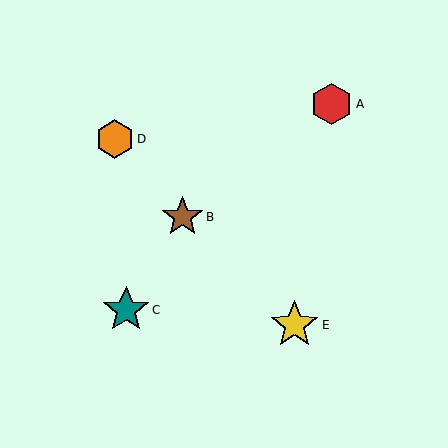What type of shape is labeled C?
Shape C is a teal star.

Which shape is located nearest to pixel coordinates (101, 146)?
The orange hexagon (labeled D) at (115, 139) is nearest to that location.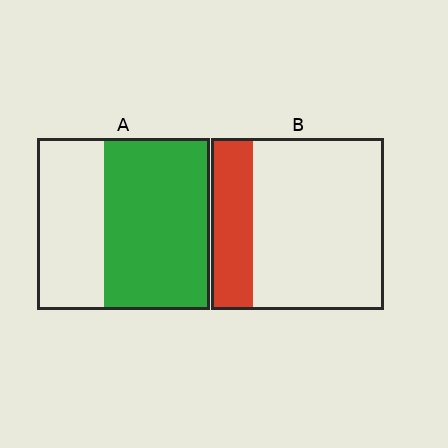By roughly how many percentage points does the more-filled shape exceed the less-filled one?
By roughly 35 percentage points (A over B).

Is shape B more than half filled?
No.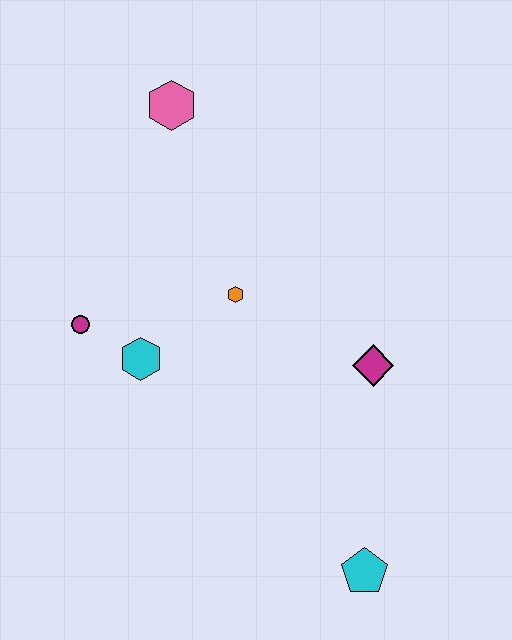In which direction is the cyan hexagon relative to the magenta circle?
The cyan hexagon is to the right of the magenta circle.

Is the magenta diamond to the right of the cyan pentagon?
Yes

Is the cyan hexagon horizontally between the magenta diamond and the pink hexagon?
No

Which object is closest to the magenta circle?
The cyan hexagon is closest to the magenta circle.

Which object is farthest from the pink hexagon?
The cyan pentagon is farthest from the pink hexagon.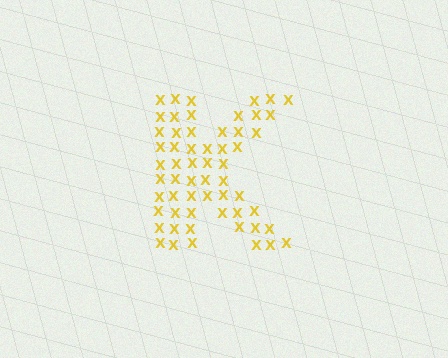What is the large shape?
The large shape is the letter K.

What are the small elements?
The small elements are letter X's.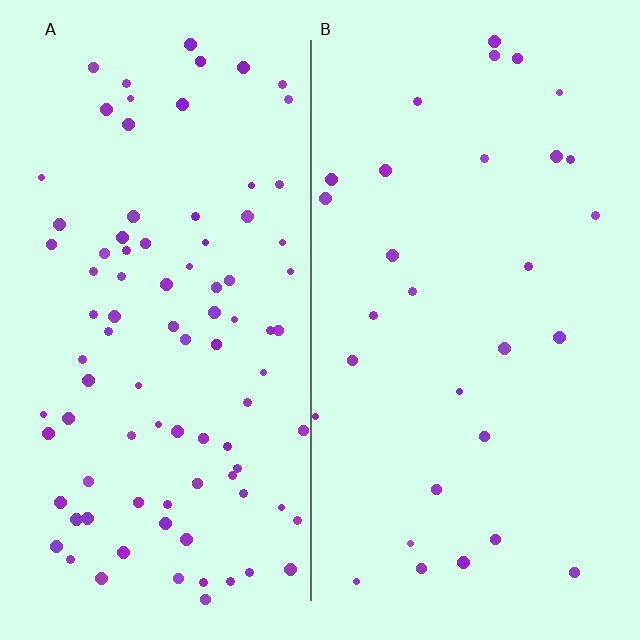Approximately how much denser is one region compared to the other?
Approximately 3.0× — region A over region B.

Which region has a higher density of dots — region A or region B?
A (the left).